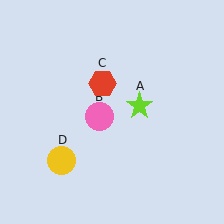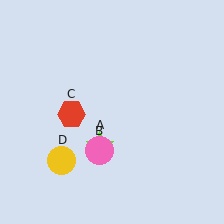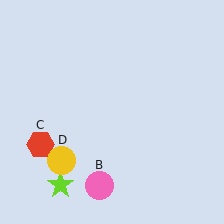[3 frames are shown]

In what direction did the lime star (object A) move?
The lime star (object A) moved down and to the left.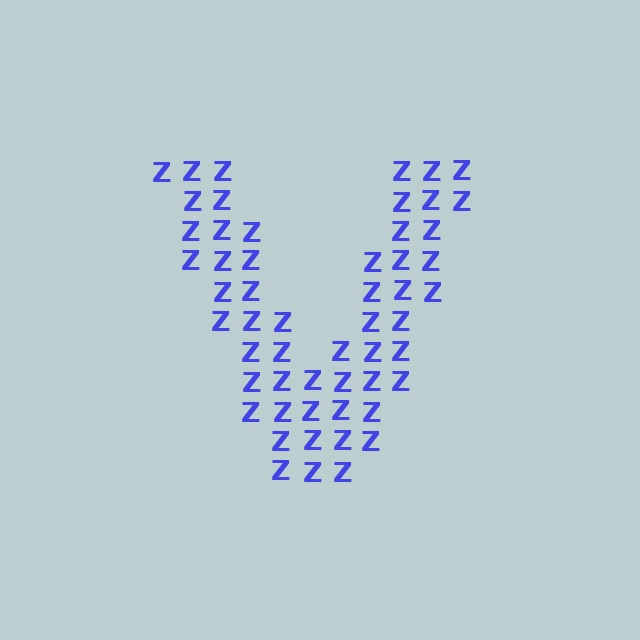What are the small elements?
The small elements are letter Z's.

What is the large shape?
The large shape is the letter V.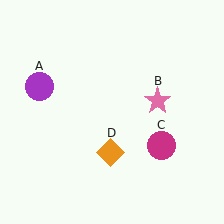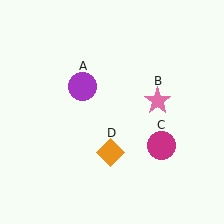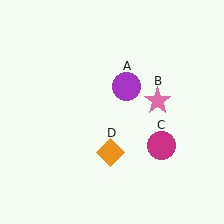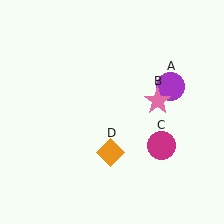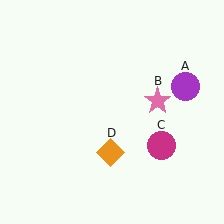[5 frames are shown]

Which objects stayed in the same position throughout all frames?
Pink star (object B) and magenta circle (object C) and orange diamond (object D) remained stationary.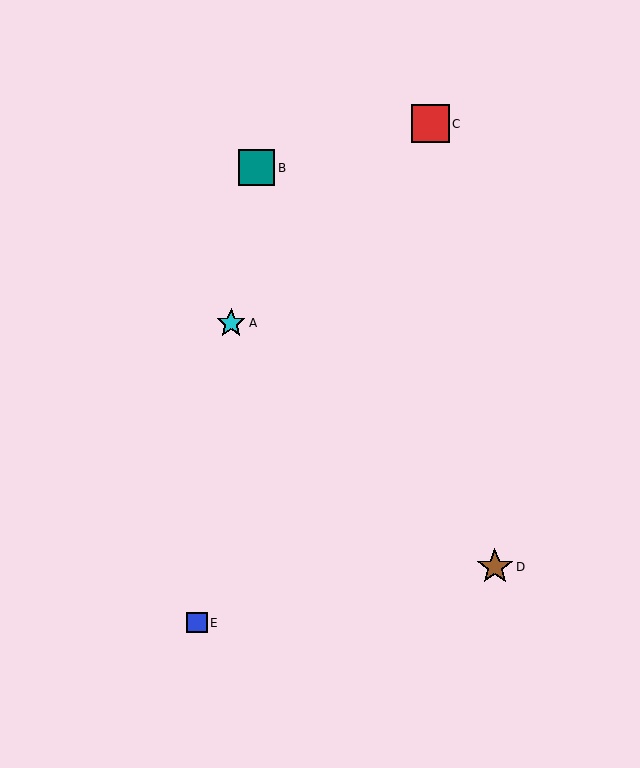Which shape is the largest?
The red square (labeled C) is the largest.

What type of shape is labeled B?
Shape B is a teal square.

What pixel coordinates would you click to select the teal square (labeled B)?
Click at (257, 168) to select the teal square B.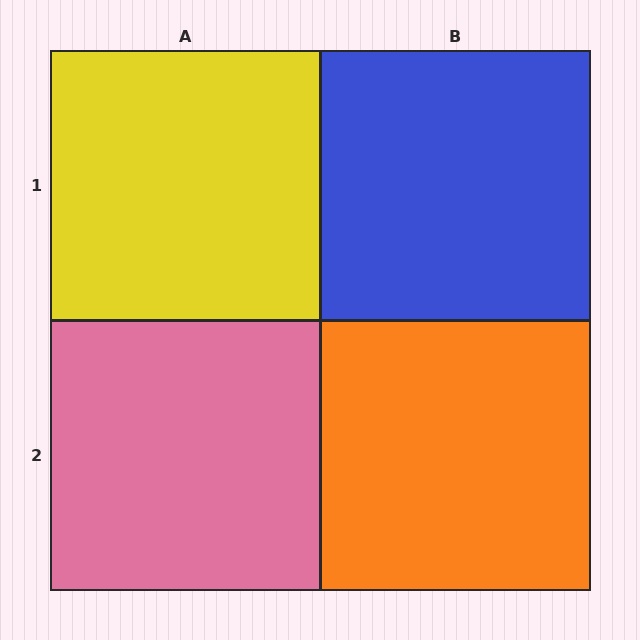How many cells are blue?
1 cell is blue.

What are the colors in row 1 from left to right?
Yellow, blue.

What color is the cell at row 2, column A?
Pink.